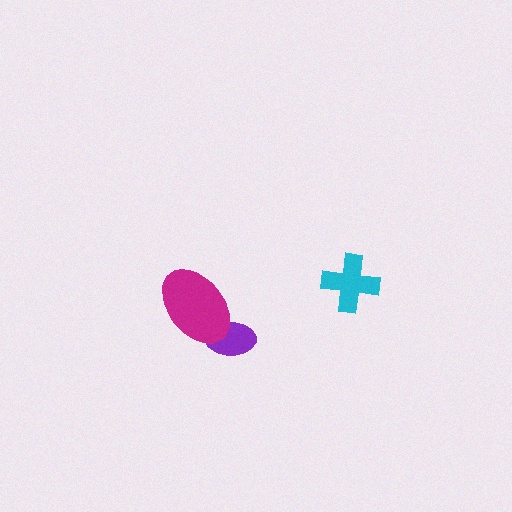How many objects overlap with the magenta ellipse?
1 object overlaps with the magenta ellipse.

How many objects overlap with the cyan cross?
0 objects overlap with the cyan cross.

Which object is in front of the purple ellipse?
The magenta ellipse is in front of the purple ellipse.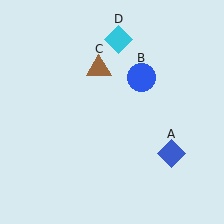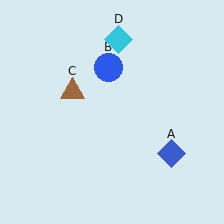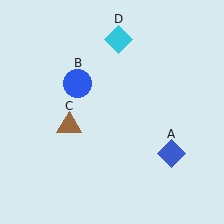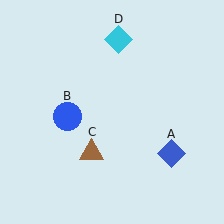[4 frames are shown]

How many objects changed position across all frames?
2 objects changed position: blue circle (object B), brown triangle (object C).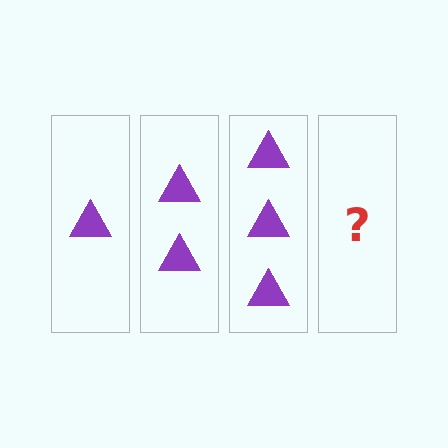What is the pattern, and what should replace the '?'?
The pattern is that each step adds one more triangle. The '?' should be 4 triangles.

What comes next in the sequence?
The next element should be 4 triangles.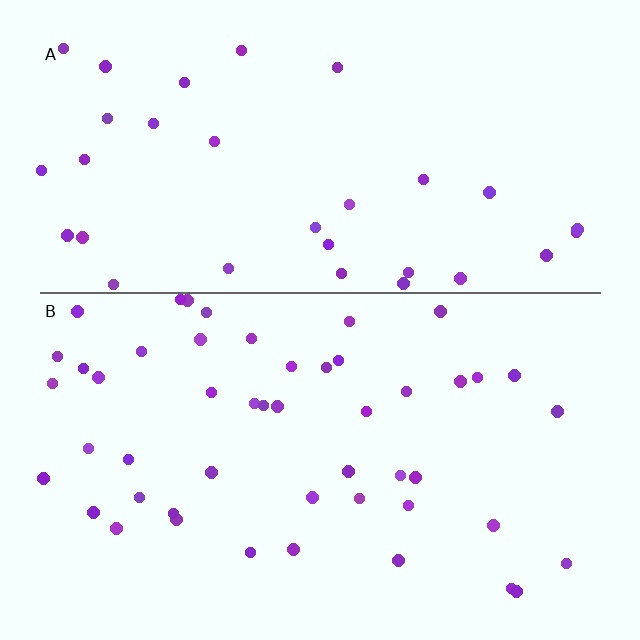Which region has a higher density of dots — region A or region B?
B (the bottom).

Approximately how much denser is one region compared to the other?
Approximately 1.5× — region B over region A.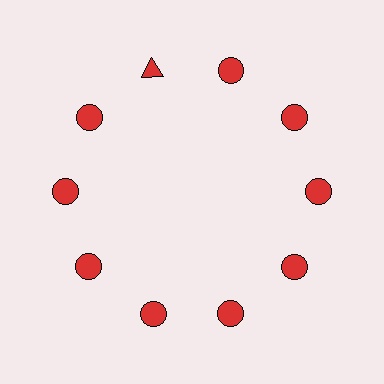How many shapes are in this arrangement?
There are 10 shapes arranged in a ring pattern.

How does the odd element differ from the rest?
It has a different shape: triangle instead of circle.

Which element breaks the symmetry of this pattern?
The red triangle at roughly the 11 o'clock position breaks the symmetry. All other shapes are red circles.